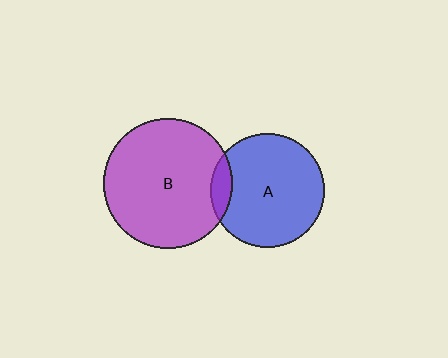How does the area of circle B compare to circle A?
Approximately 1.3 times.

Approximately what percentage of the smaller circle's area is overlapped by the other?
Approximately 10%.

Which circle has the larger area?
Circle B (purple).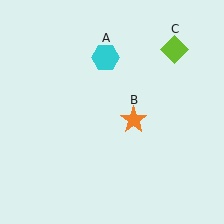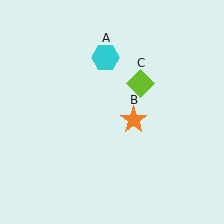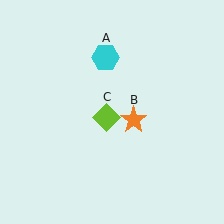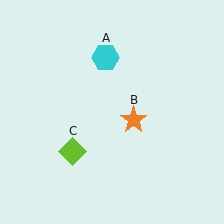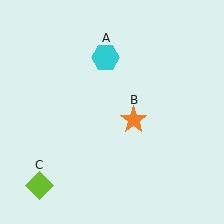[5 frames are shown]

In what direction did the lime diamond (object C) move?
The lime diamond (object C) moved down and to the left.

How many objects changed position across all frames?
1 object changed position: lime diamond (object C).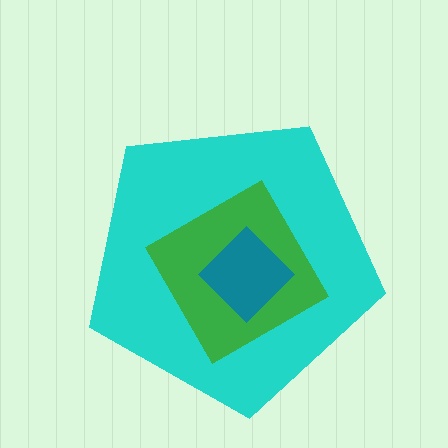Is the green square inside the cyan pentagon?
Yes.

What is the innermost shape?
The teal diamond.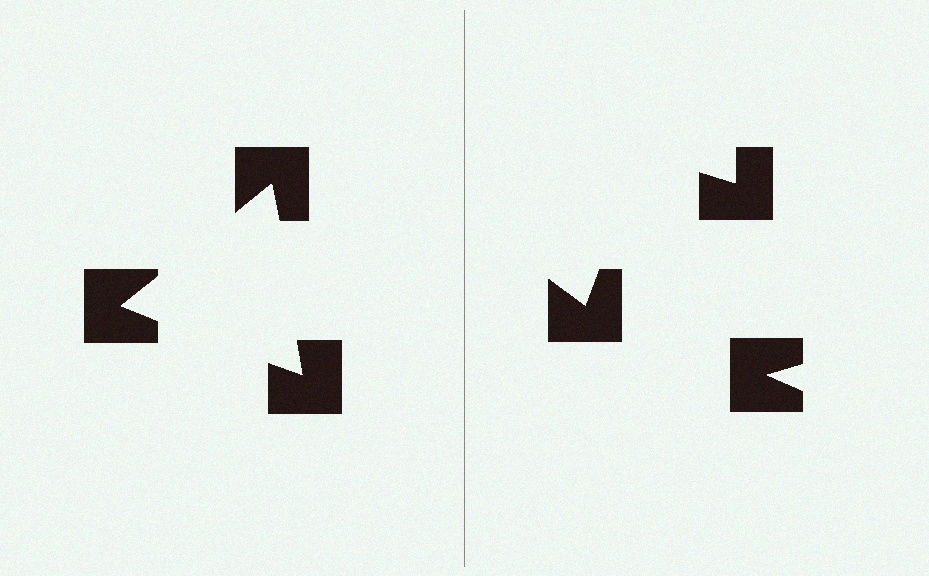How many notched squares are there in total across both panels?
6 — 3 on each side.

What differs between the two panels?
The notched squares are positioned identically on both sides; only the wedge orientations differ. On the left they align to a triangle; on the right they are misaligned.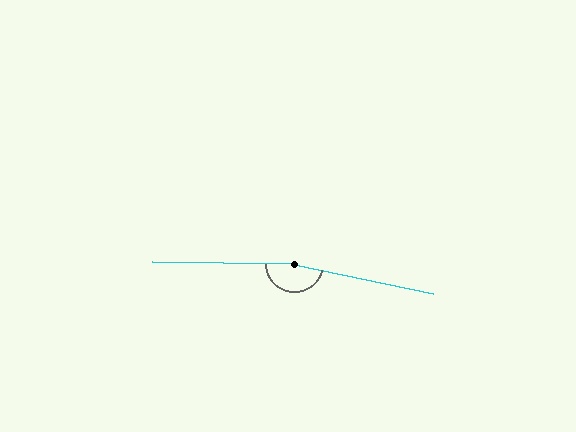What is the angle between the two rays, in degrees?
Approximately 169 degrees.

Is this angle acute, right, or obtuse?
It is obtuse.